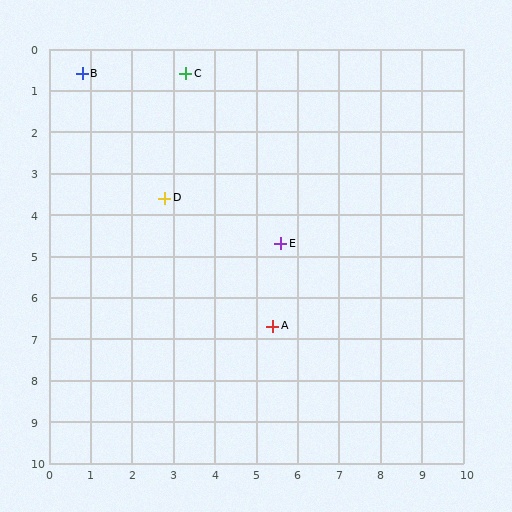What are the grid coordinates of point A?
Point A is at approximately (5.4, 6.7).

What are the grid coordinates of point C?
Point C is at approximately (3.3, 0.6).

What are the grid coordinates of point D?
Point D is at approximately (2.8, 3.6).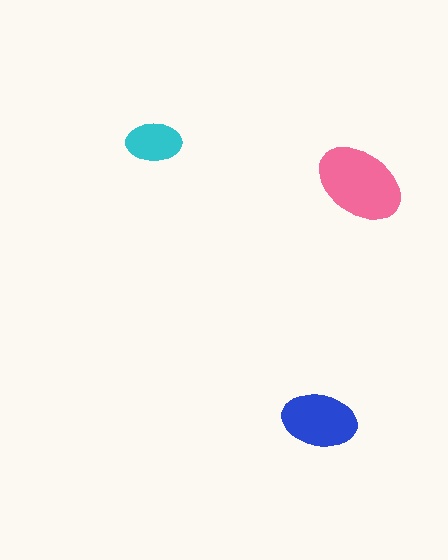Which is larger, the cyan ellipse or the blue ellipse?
The blue one.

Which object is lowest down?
The blue ellipse is bottommost.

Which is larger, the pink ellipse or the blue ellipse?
The pink one.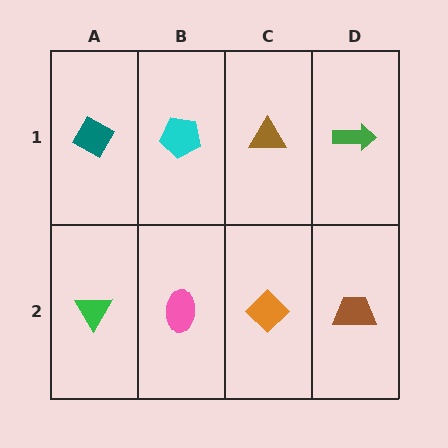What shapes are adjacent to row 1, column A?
A green triangle (row 2, column A), a cyan pentagon (row 1, column B).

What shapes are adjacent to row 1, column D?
A brown trapezoid (row 2, column D), a brown triangle (row 1, column C).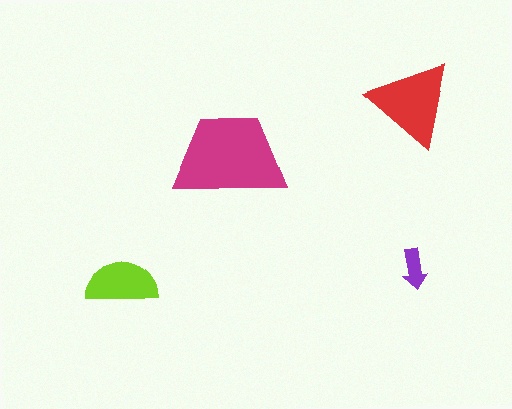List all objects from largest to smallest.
The magenta trapezoid, the red triangle, the lime semicircle, the purple arrow.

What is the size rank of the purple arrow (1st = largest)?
4th.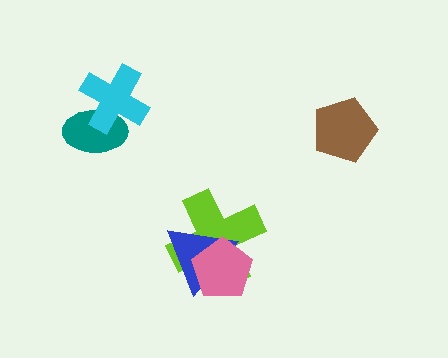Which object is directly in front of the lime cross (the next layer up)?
The blue triangle is directly in front of the lime cross.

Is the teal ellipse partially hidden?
Yes, it is partially covered by another shape.